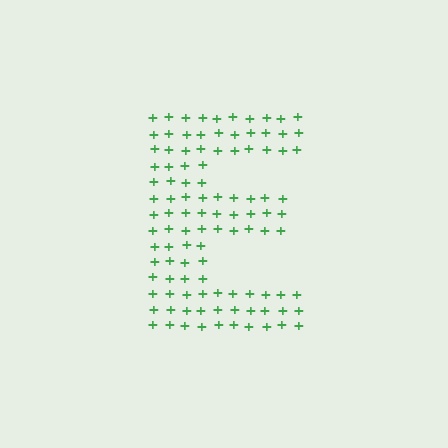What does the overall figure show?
The overall figure shows the letter E.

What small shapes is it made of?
It is made of small plus signs.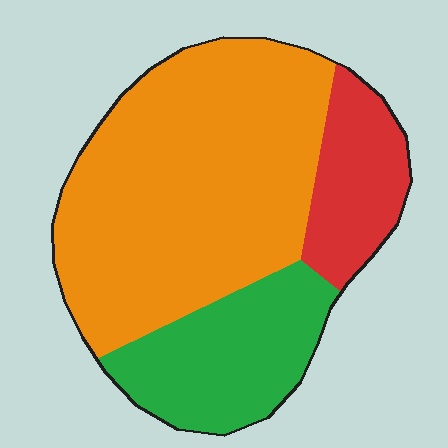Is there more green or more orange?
Orange.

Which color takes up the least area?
Red, at roughly 15%.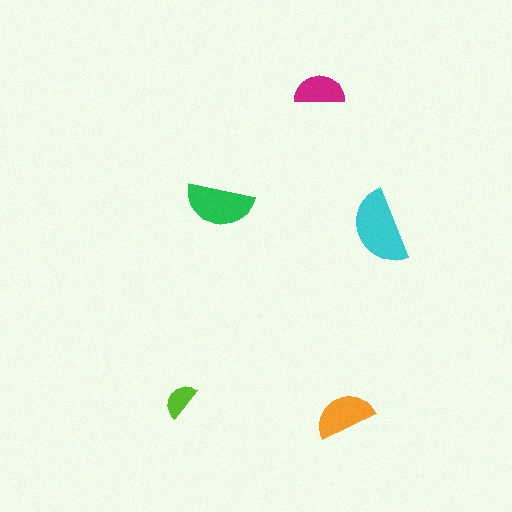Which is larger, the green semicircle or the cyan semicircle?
The cyan one.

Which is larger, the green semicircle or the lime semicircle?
The green one.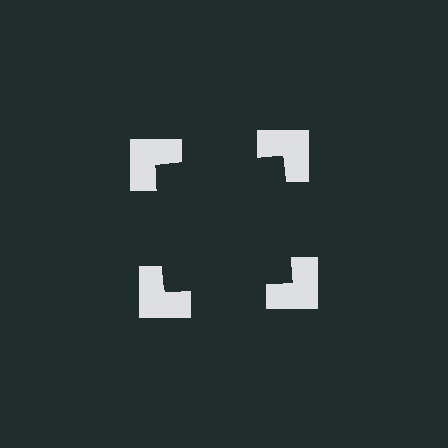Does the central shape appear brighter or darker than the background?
It typically appears slightly darker than the background, even though no actual brightness change is drawn.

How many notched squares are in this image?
There are 4 — one at each vertex of the illusory square.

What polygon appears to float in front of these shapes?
An illusory square — its edges are inferred from the aligned wedge cuts in the notched squares, not physically drawn.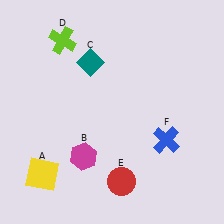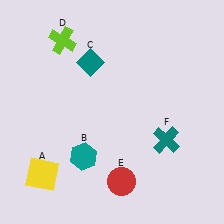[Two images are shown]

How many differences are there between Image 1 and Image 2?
There are 2 differences between the two images.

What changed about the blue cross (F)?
In Image 1, F is blue. In Image 2, it changed to teal.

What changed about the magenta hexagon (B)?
In Image 1, B is magenta. In Image 2, it changed to teal.